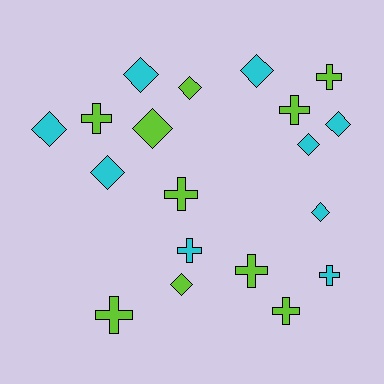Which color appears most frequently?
Lime, with 10 objects.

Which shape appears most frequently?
Diamond, with 10 objects.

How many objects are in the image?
There are 19 objects.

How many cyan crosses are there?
There are 2 cyan crosses.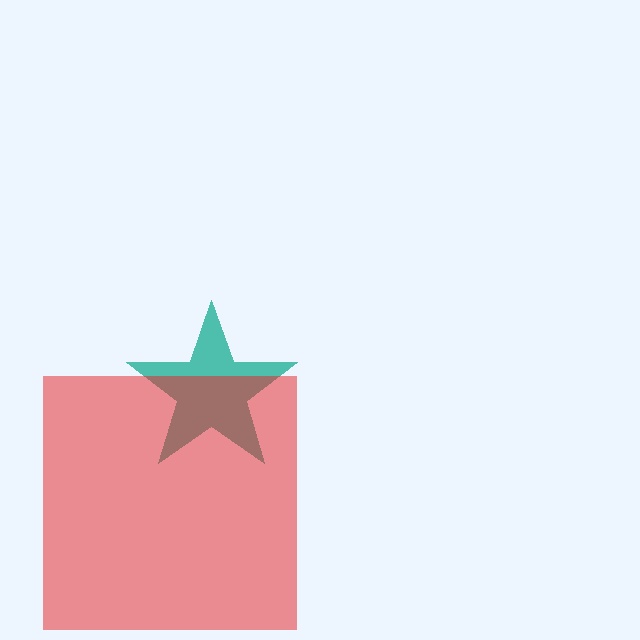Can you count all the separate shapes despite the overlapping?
Yes, there are 2 separate shapes.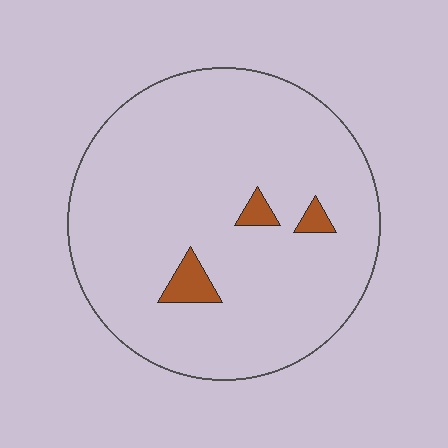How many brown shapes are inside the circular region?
3.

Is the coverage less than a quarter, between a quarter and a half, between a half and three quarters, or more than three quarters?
Less than a quarter.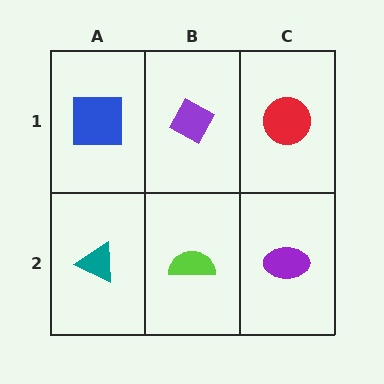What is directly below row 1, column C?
A purple ellipse.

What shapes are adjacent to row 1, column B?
A lime semicircle (row 2, column B), a blue square (row 1, column A), a red circle (row 1, column C).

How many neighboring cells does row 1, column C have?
2.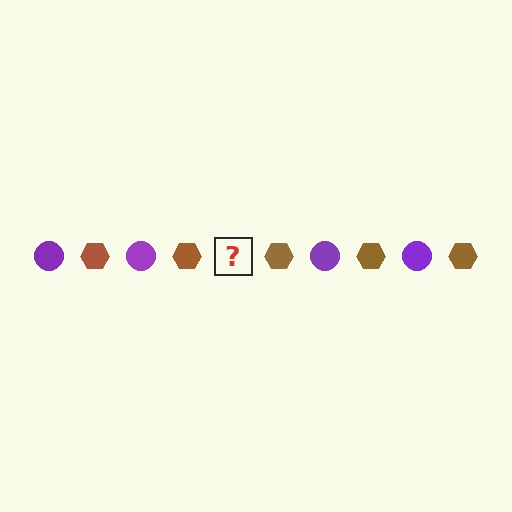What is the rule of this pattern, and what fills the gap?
The rule is that the pattern alternates between purple circle and brown hexagon. The gap should be filled with a purple circle.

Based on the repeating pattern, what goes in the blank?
The blank should be a purple circle.